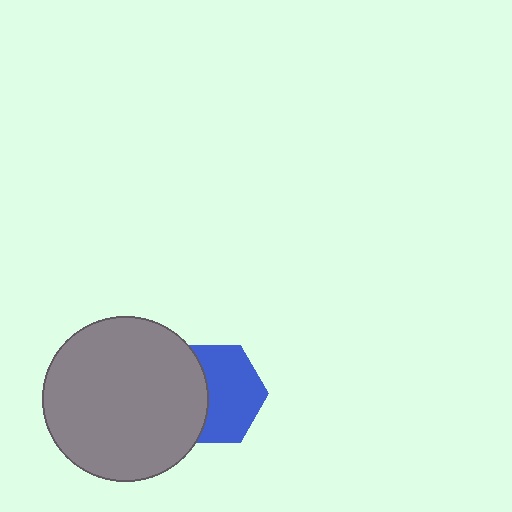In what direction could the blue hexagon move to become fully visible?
The blue hexagon could move right. That would shift it out from behind the gray circle entirely.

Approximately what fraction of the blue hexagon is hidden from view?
Roughly 39% of the blue hexagon is hidden behind the gray circle.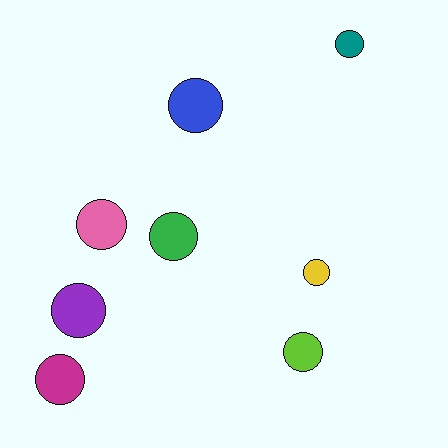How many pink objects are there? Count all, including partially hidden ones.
There is 1 pink object.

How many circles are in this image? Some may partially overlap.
There are 8 circles.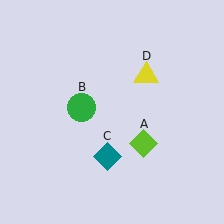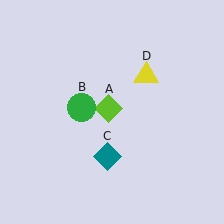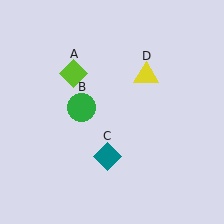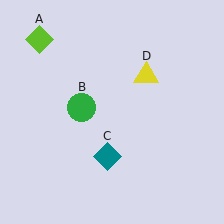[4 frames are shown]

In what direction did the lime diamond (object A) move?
The lime diamond (object A) moved up and to the left.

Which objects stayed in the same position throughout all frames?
Green circle (object B) and teal diamond (object C) and yellow triangle (object D) remained stationary.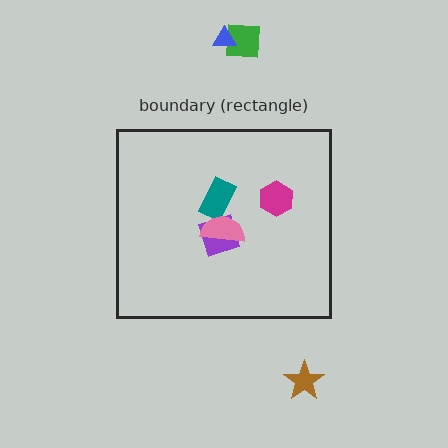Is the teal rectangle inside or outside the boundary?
Inside.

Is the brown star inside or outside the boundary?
Outside.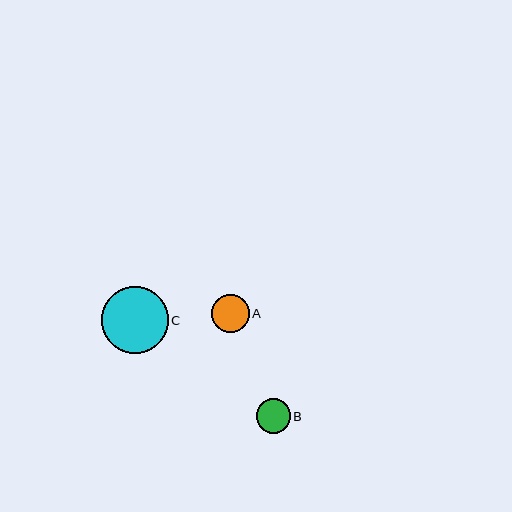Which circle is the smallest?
Circle B is the smallest with a size of approximately 34 pixels.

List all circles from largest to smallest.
From largest to smallest: C, A, B.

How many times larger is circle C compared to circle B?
Circle C is approximately 2.0 times the size of circle B.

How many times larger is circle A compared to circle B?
Circle A is approximately 1.1 times the size of circle B.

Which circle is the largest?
Circle C is the largest with a size of approximately 67 pixels.